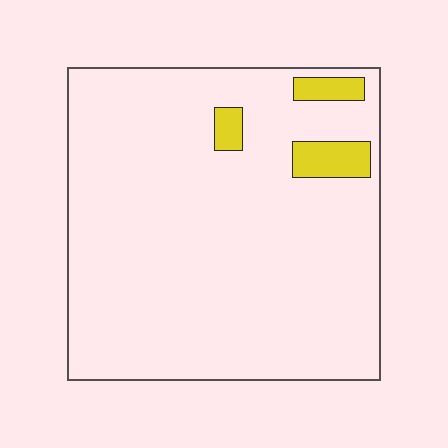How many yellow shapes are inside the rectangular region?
3.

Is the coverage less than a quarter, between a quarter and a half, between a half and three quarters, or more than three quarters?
Less than a quarter.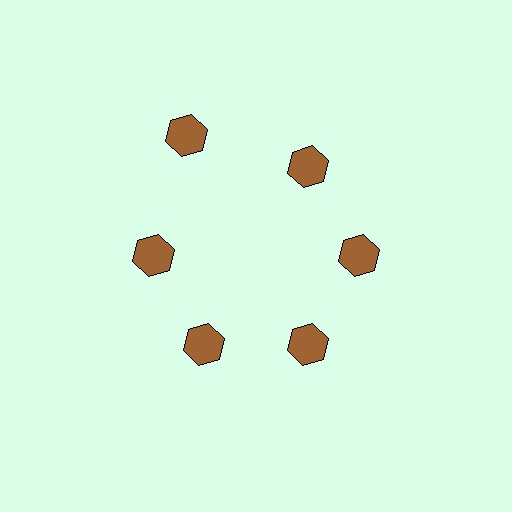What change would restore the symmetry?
The symmetry would be restored by moving it inward, back onto the ring so that all 6 hexagons sit at equal angles and equal distance from the center.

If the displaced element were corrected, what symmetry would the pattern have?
It would have 6-fold rotational symmetry — the pattern would map onto itself every 60 degrees.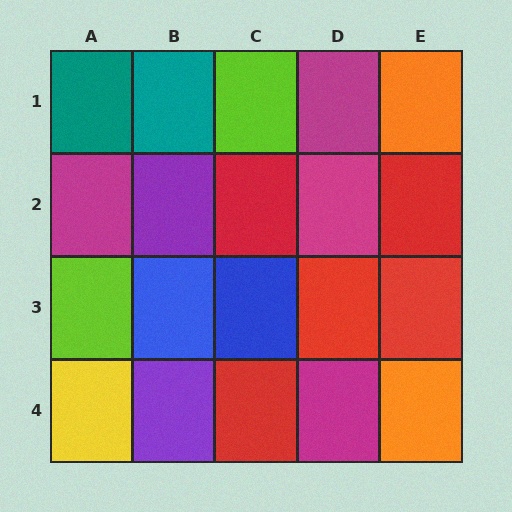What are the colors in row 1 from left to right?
Teal, teal, lime, magenta, orange.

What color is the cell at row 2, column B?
Purple.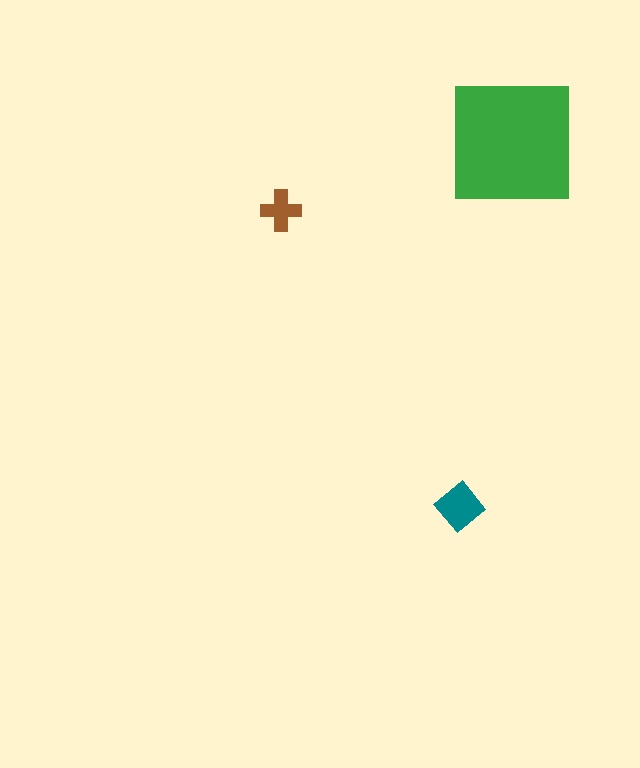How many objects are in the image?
There are 3 objects in the image.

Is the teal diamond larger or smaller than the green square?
Smaller.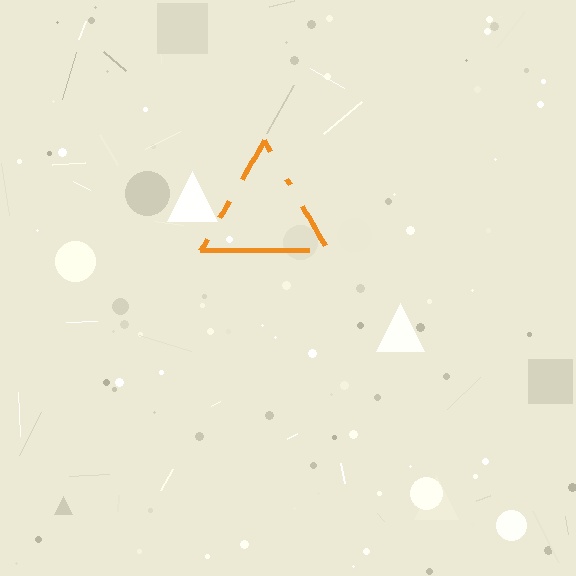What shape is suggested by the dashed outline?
The dashed outline suggests a triangle.